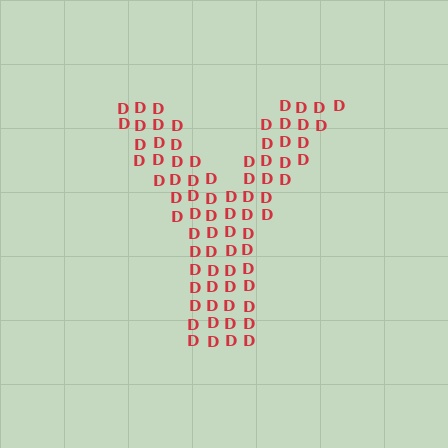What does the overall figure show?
The overall figure shows the letter Y.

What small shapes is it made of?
It is made of small letter D's.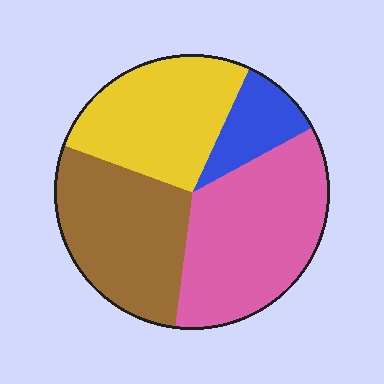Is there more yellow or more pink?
Pink.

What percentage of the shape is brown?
Brown covers around 30% of the shape.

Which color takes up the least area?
Blue, at roughly 10%.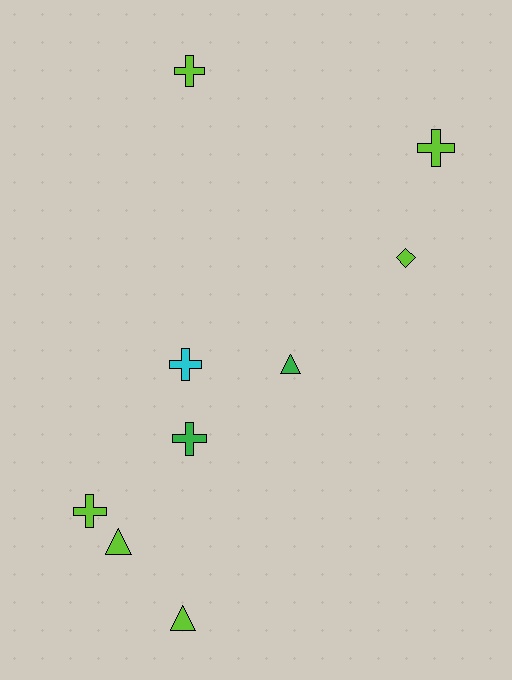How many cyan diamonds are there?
There are no cyan diamonds.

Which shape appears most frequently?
Cross, with 5 objects.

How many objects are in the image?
There are 9 objects.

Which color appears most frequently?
Lime, with 6 objects.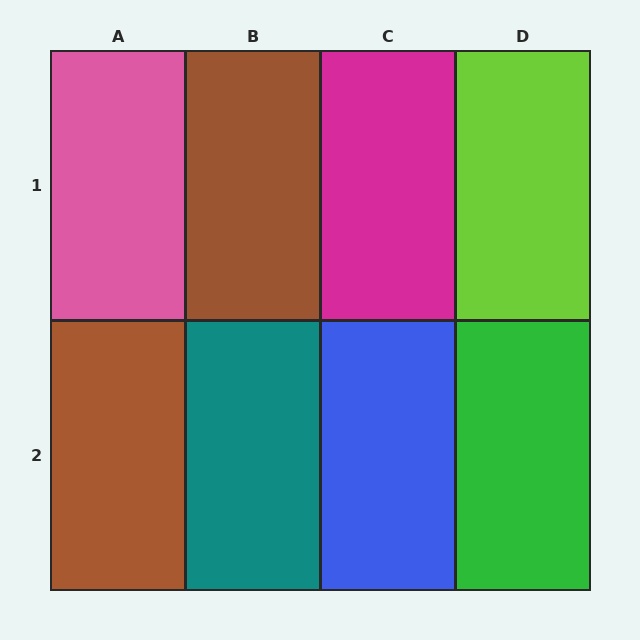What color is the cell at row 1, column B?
Brown.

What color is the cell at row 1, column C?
Magenta.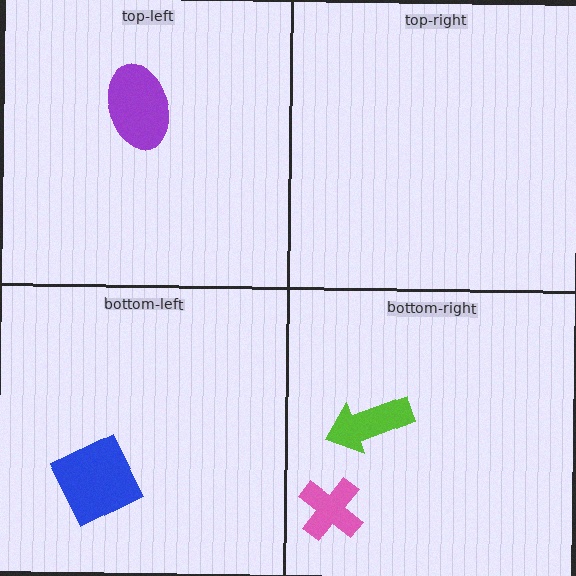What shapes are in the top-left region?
The purple ellipse.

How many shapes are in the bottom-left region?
1.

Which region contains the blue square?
The bottom-left region.